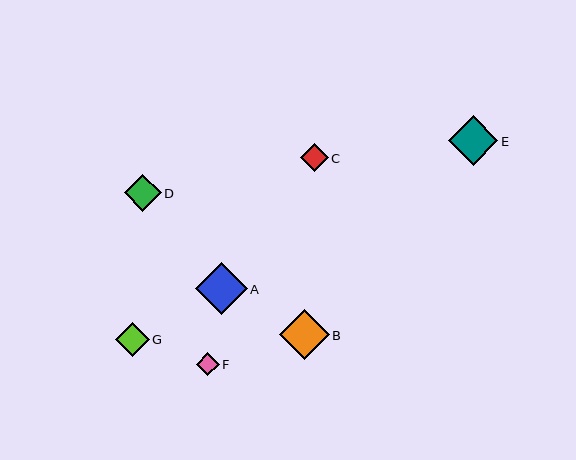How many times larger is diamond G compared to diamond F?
Diamond G is approximately 1.4 times the size of diamond F.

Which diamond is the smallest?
Diamond F is the smallest with a size of approximately 23 pixels.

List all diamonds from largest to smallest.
From largest to smallest: A, E, B, D, G, C, F.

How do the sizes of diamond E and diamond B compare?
Diamond E and diamond B are approximately the same size.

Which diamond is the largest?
Diamond A is the largest with a size of approximately 52 pixels.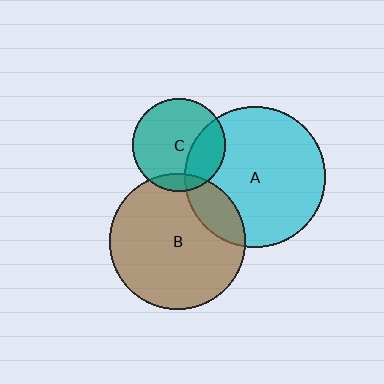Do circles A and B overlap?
Yes.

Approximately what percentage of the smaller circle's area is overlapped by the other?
Approximately 15%.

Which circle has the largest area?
Circle A (cyan).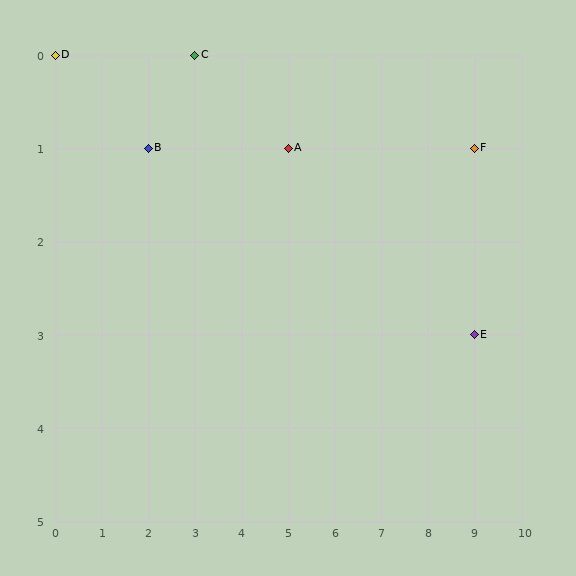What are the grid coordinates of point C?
Point C is at grid coordinates (3, 0).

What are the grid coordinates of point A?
Point A is at grid coordinates (5, 1).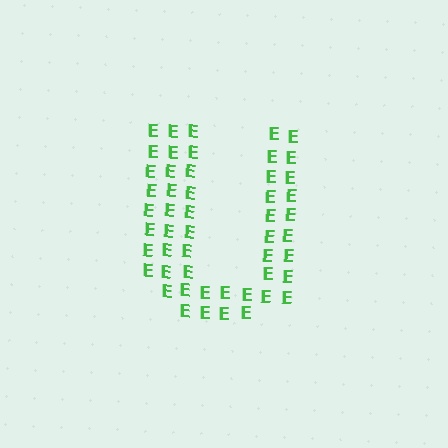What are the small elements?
The small elements are letter E's.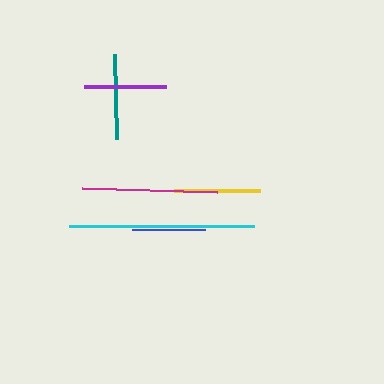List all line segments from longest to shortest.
From longest to shortest: cyan, magenta, yellow, teal, purple, blue.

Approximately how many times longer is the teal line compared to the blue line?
The teal line is approximately 1.2 times the length of the blue line.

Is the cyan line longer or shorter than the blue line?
The cyan line is longer than the blue line.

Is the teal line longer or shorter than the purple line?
The teal line is longer than the purple line.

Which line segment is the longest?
The cyan line is the longest at approximately 185 pixels.